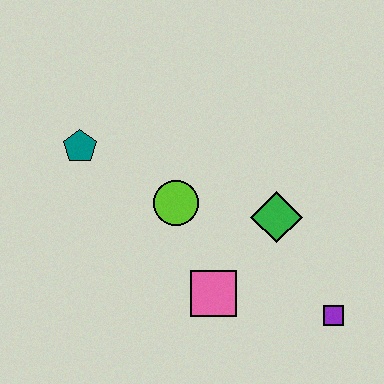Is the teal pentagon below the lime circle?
No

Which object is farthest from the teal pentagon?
The purple square is farthest from the teal pentagon.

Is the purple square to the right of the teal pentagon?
Yes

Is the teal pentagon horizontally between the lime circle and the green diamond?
No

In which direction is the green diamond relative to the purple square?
The green diamond is above the purple square.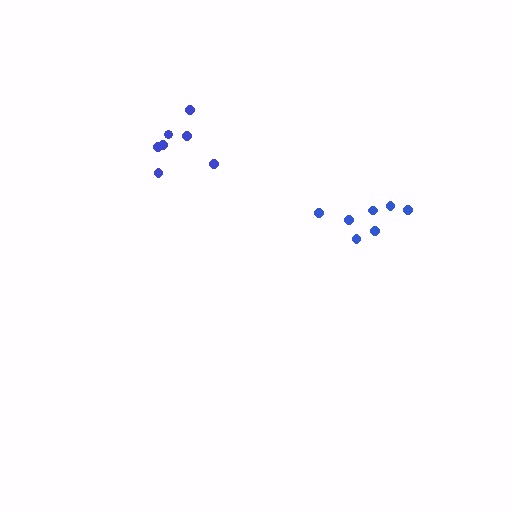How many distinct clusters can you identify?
There are 2 distinct clusters.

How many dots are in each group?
Group 1: 7 dots, Group 2: 7 dots (14 total).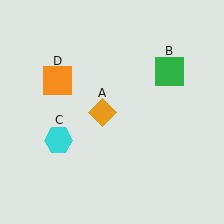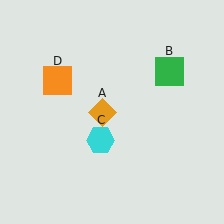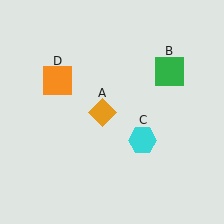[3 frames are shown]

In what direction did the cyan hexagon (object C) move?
The cyan hexagon (object C) moved right.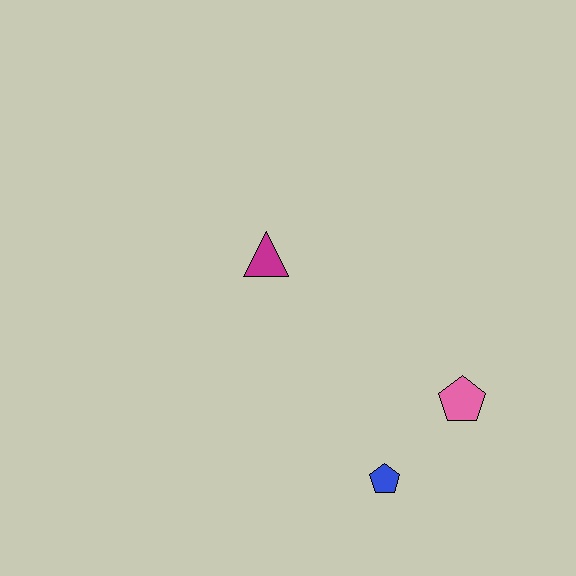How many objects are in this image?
There are 3 objects.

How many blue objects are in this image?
There is 1 blue object.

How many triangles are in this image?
There is 1 triangle.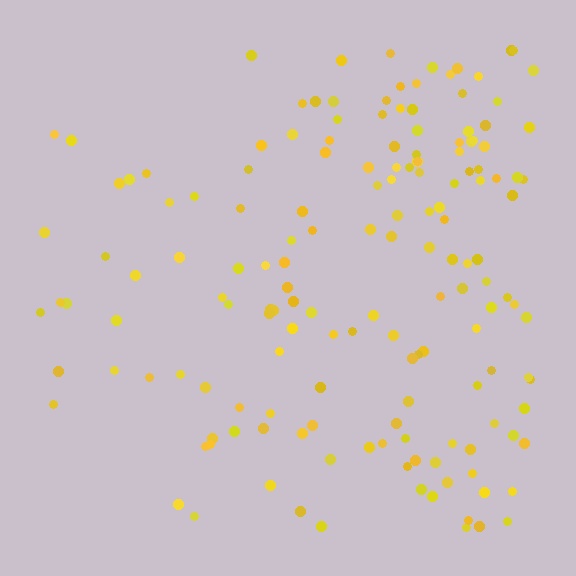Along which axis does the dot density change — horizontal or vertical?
Horizontal.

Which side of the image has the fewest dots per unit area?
The left.